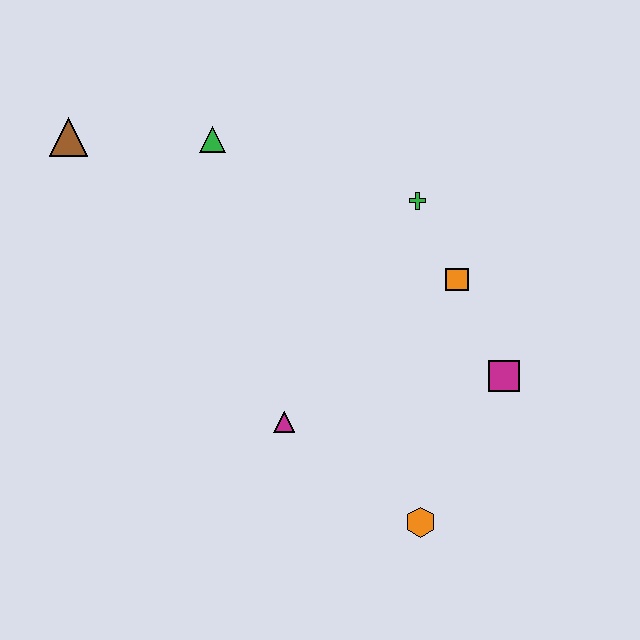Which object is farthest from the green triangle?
The orange hexagon is farthest from the green triangle.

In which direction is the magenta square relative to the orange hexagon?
The magenta square is above the orange hexagon.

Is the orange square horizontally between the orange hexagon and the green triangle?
No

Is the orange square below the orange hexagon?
No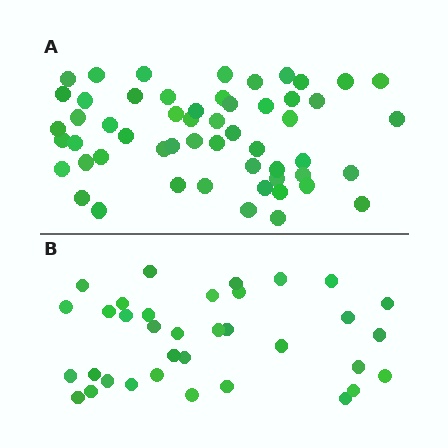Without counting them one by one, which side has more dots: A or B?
Region A (the top region) has more dots.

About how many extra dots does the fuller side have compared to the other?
Region A has approximately 20 more dots than region B.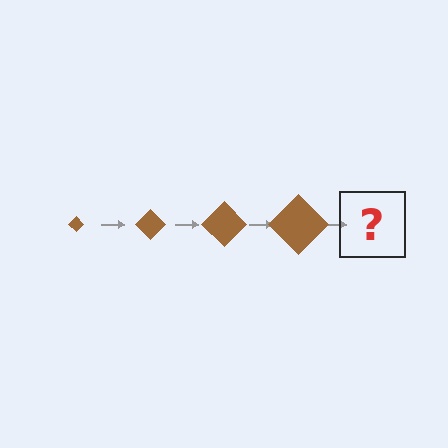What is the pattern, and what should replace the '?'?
The pattern is that the diamond gets progressively larger each step. The '?' should be a brown diamond, larger than the previous one.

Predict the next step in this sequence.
The next step is a brown diamond, larger than the previous one.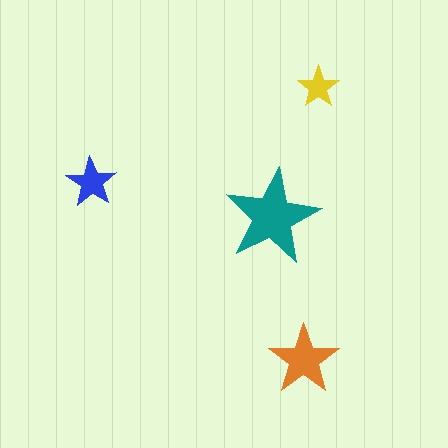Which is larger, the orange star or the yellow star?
The orange one.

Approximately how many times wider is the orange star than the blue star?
About 1.5 times wider.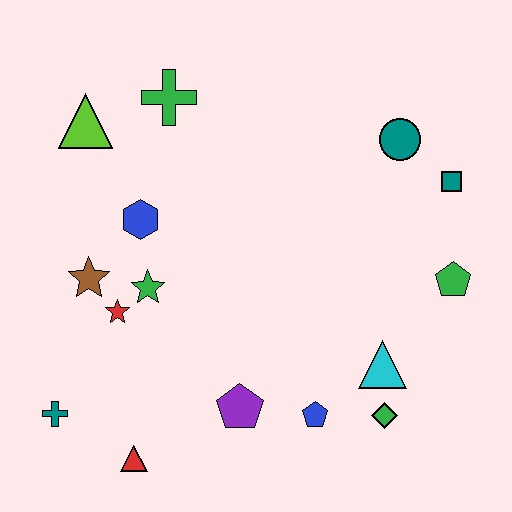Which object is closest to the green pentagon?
The teal square is closest to the green pentagon.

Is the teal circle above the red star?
Yes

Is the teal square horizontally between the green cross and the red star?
No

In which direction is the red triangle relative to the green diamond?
The red triangle is to the left of the green diamond.